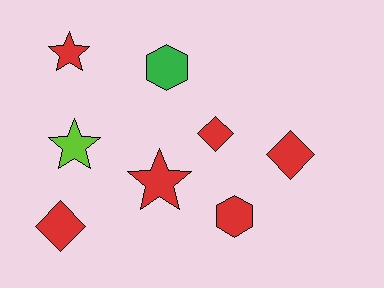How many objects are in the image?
There are 8 objects.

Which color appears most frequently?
Red, with 6 objects.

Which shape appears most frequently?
Star, with 3 objects.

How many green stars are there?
There are no green stars.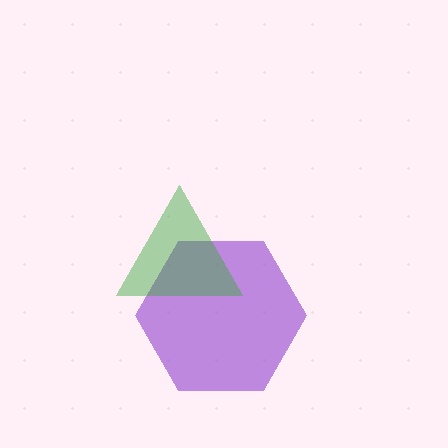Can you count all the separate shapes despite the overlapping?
Yes, there are 2 separate shapes.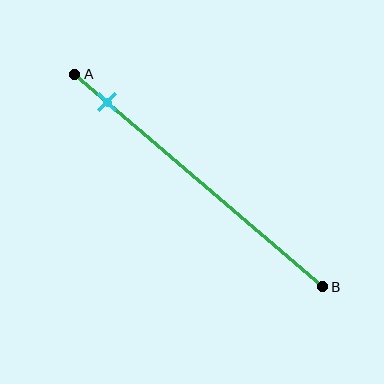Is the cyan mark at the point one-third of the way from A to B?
No, the mark is at about 15% from A, not at the 33% one-third point.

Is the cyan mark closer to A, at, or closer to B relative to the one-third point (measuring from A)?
The cyan mark is closer to point A than the one-third point of segment AB.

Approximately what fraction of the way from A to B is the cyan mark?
The cyan mark is approximately 15% of the way from A to B.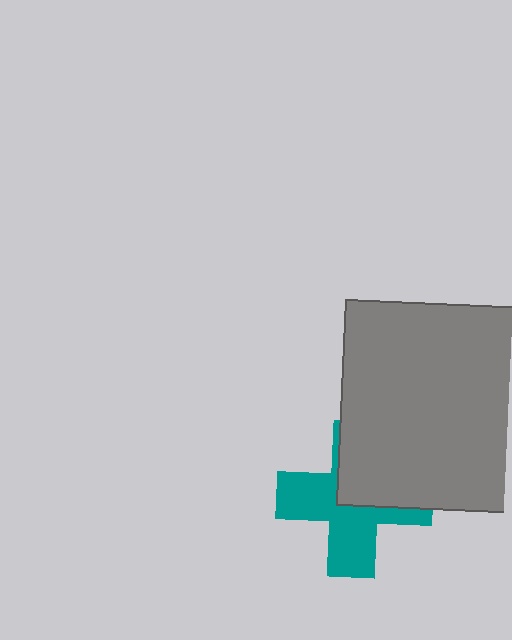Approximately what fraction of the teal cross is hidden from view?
Roughly 42% of the teal cross is hidden behind the gray square.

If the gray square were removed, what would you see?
You would see the complete teal cross.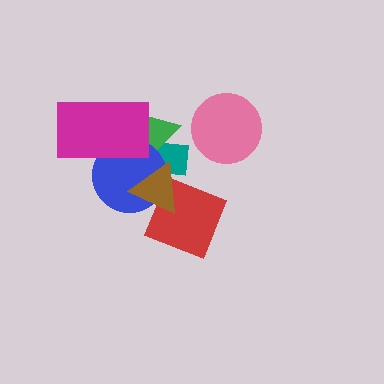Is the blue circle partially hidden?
Yes, it is partially covered by another shape.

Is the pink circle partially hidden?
No, no other shape covers it.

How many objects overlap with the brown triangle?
3 objects overlap with the brown triangle.